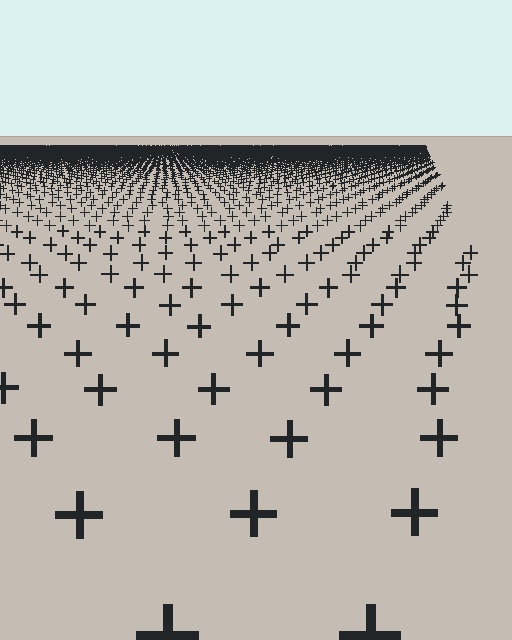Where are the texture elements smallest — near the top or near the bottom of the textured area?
Near the top.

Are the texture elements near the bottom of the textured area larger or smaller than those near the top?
Larger. Near the bottom, elements are closer to the viewer and appear at a bigger on-screen size.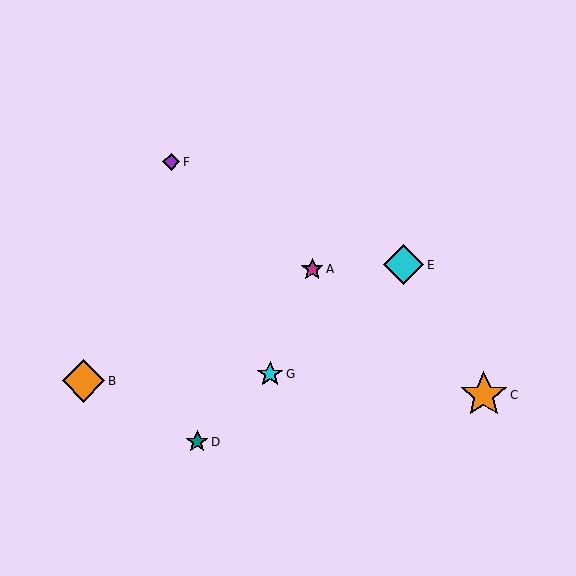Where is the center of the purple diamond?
The center of the purple diamond is at (171, 162).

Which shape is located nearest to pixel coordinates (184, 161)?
The purple diamond (labeled F) at (171, 162) is nearest to that location.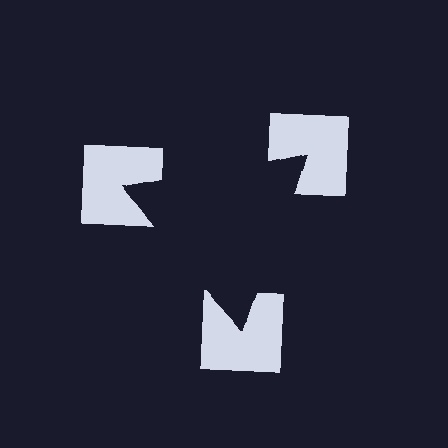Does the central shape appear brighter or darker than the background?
It typically appears slightly darker than the background, even though no actual brightness change is drawn.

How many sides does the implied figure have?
3 sides.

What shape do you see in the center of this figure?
An illusory triangle — its edges are inferred from the aligned wedge cuts in the notched squares, not physically drawn.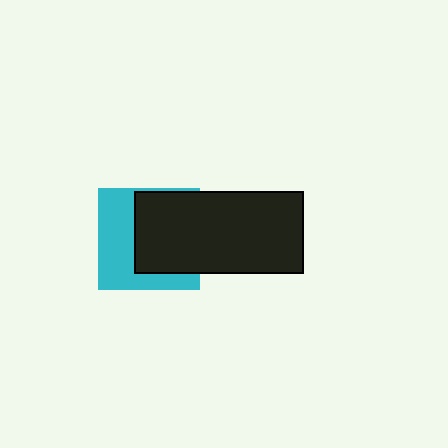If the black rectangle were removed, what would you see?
You would see the complete cyan square.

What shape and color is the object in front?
The object in front is a black rectangle.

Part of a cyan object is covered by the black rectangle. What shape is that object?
It is a square.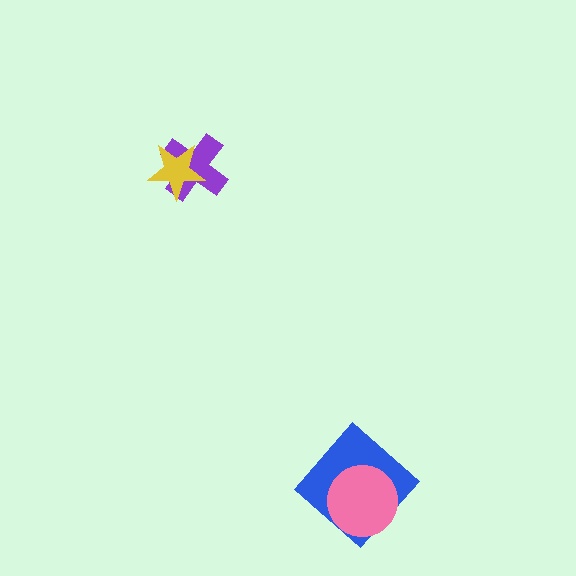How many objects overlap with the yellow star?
1 object overlaps with the yellow star.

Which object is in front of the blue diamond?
The pink circle is in front of the blue diamond.